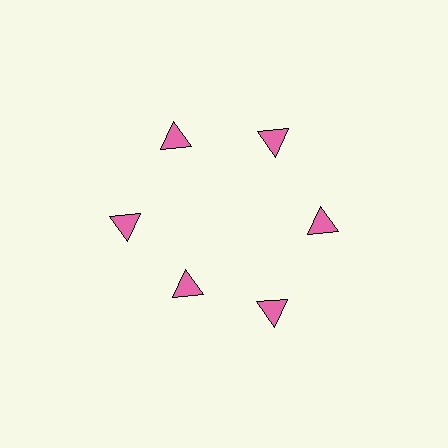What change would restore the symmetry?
The symmetry would be restored by moving it outward, back onto the ring so that all 6 triangles sit at equal angles and equal distance from the center.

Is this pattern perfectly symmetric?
No. The 6 pink triangles are arranged in a ring, but one element near the 7 o'clock position is pulled inward toward the center, breaking the 6-fold rotational symmetry.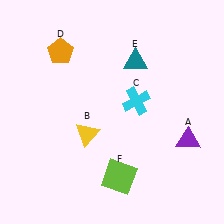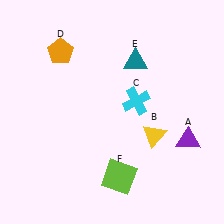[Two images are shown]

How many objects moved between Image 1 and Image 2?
1 object moved between the two images.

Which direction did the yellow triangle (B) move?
The yellow triangle (B) moved right.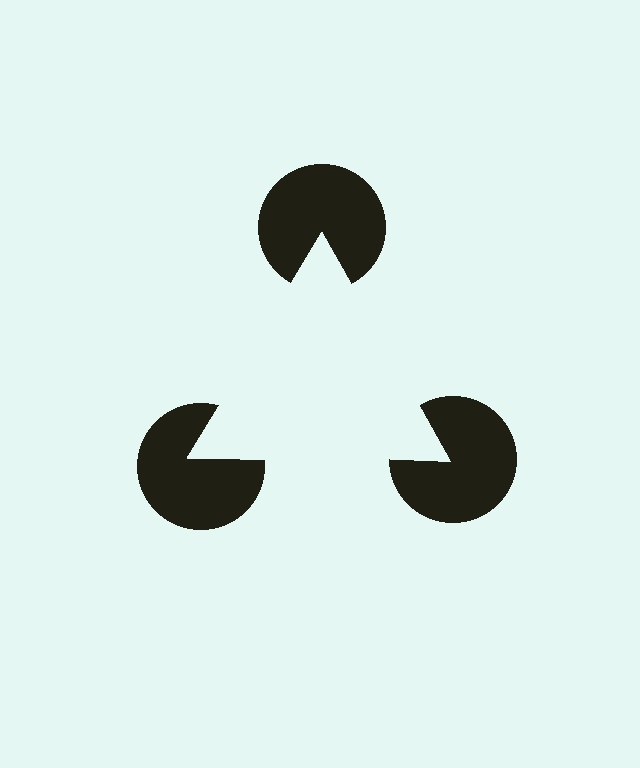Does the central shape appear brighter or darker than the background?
It typically appears slightly brighter than the background, even though no actual brightness change is drawn.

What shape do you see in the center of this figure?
An illusory triangle — its edges are inferred from the aligned wedge cuts in the pac-man discs, not physically drawn.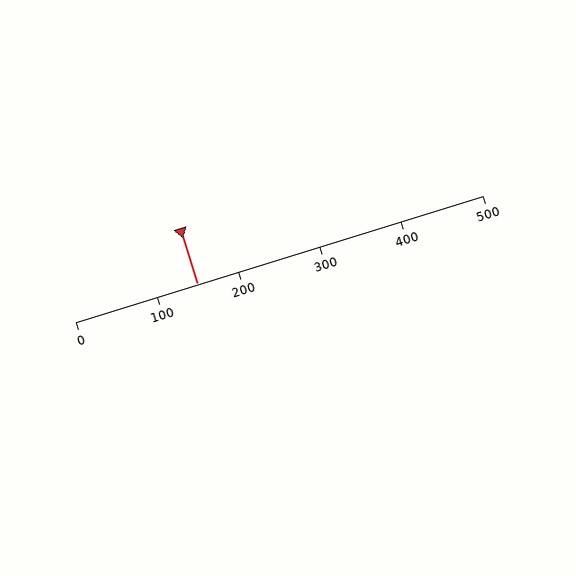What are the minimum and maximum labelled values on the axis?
The axis runs from 0 to 500.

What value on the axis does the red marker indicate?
The marker indicates approximately 150.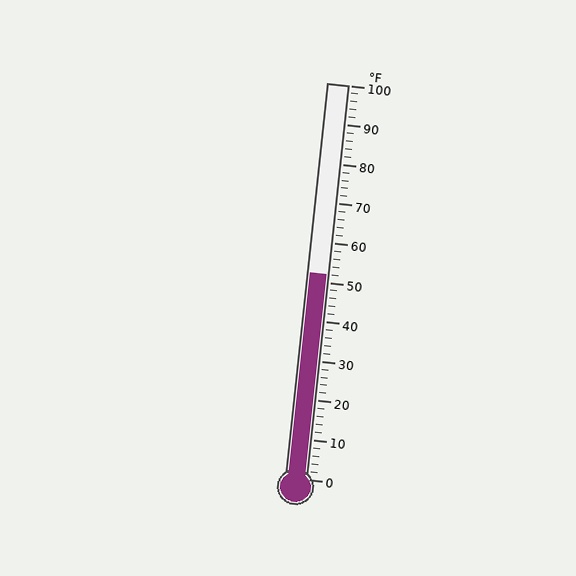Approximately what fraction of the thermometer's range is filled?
The thermometer is filled to approximately 50% of its range.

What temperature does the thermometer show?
The thermometer shows approximately 52°F.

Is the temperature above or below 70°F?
The temperature is below 70°F.